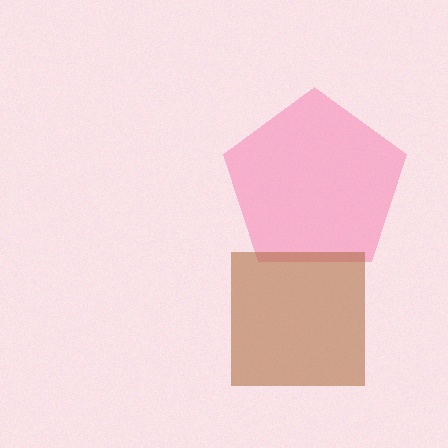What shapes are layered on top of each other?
The layered shapes are: a pink pentagon, a brown square.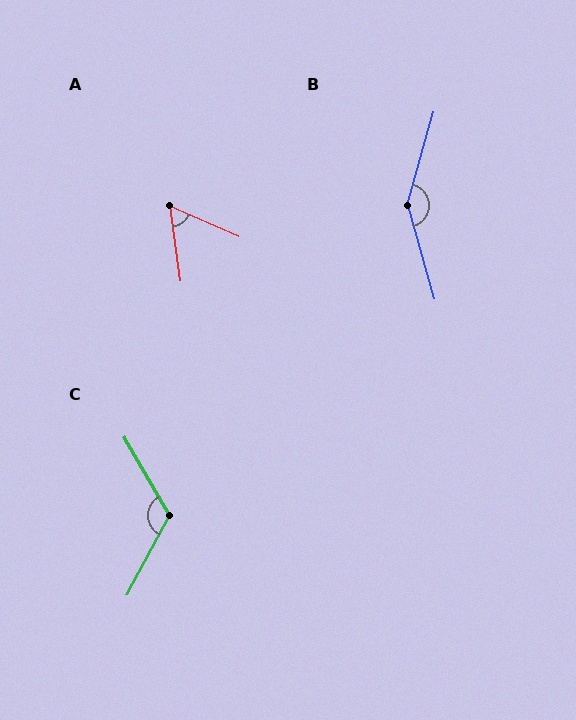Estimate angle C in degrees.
Approximately 122 degrees.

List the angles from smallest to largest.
A (59°), C (122°), B (149°).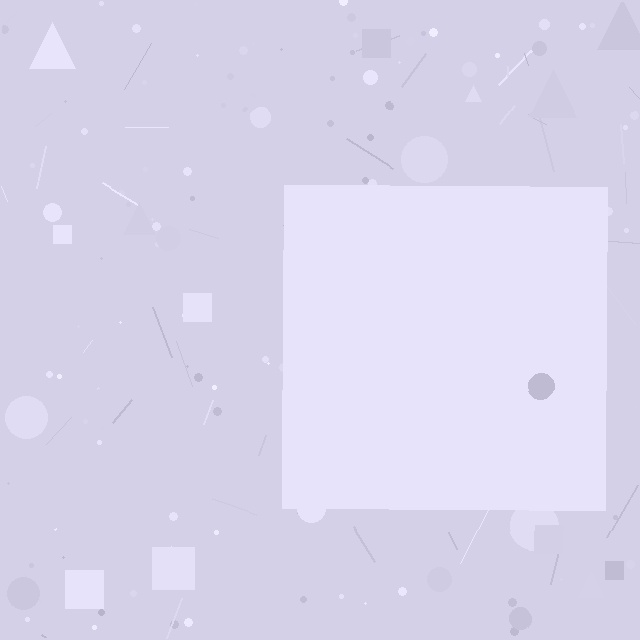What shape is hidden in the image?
A square is hidden in the image.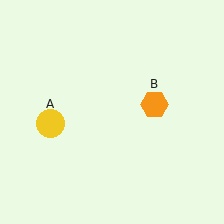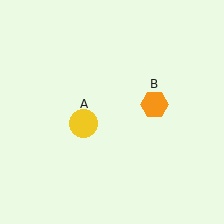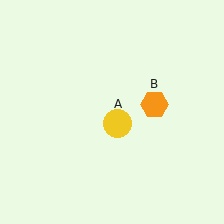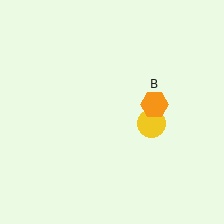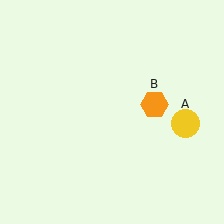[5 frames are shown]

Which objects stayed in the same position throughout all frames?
Orange hexagon (object B) remained stationary.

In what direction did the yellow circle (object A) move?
The yellow circle (object A) moved right.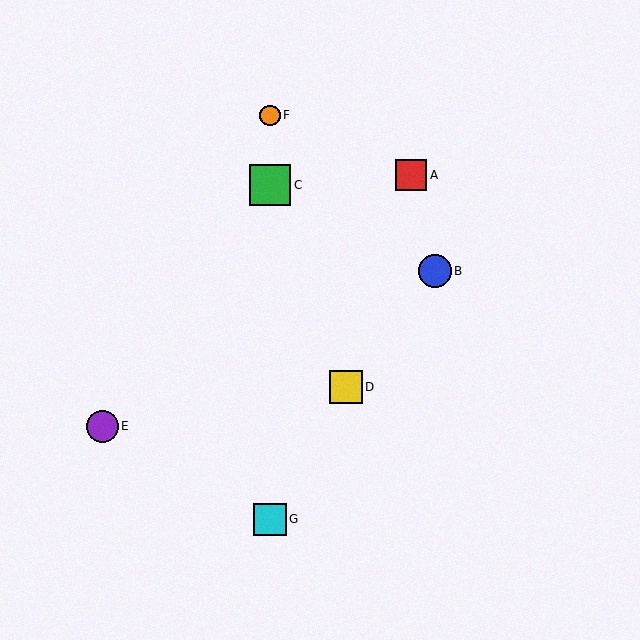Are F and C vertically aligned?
Yes, both are at x≈270.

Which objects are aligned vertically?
Objects C, F, G are aligned vertically.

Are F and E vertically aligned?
No, F is at x≈270 and E is at x≈102.